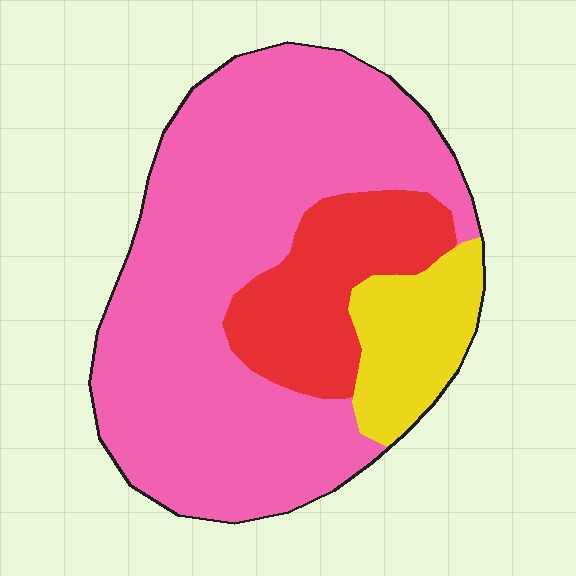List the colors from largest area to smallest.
From largest to smallest: pink, red, yellow.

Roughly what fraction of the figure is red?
Red covers roughly 20% of the figure.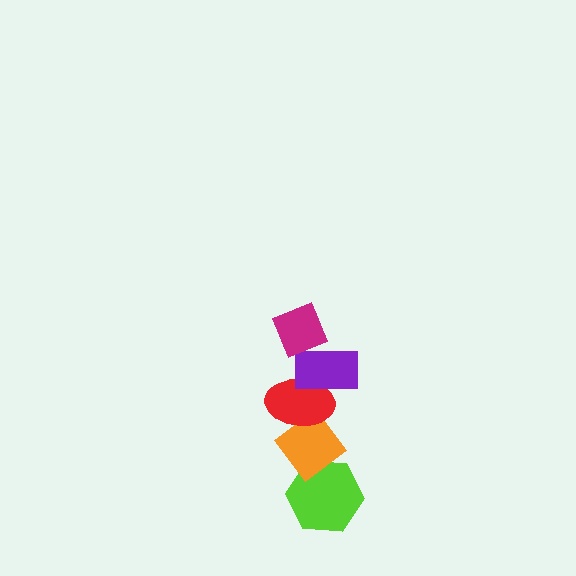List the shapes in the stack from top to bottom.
From top to bottom: the magenta diamond, the purple rectangle, the red ellipse, the orange diamond, the lime hexagon.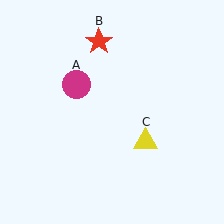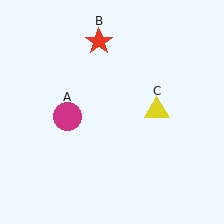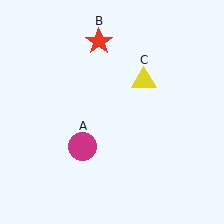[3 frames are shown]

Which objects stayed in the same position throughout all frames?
Red star (object B) remained stationary.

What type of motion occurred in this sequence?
The magenta circle (object A), yellow triangle (object C) rotated counterclockwise around the center of the scene.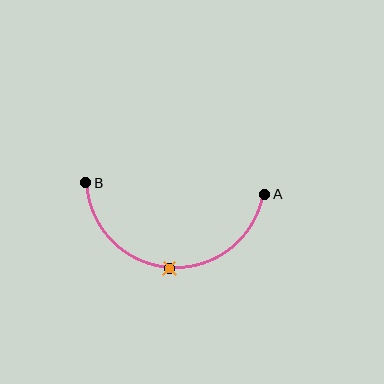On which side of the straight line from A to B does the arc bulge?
The arc bulges below the straight line connecting A and B.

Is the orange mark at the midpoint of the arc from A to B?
Yes. The orange mark lies on the arc at equal arc-length from both A and B — it is the arc midpoint.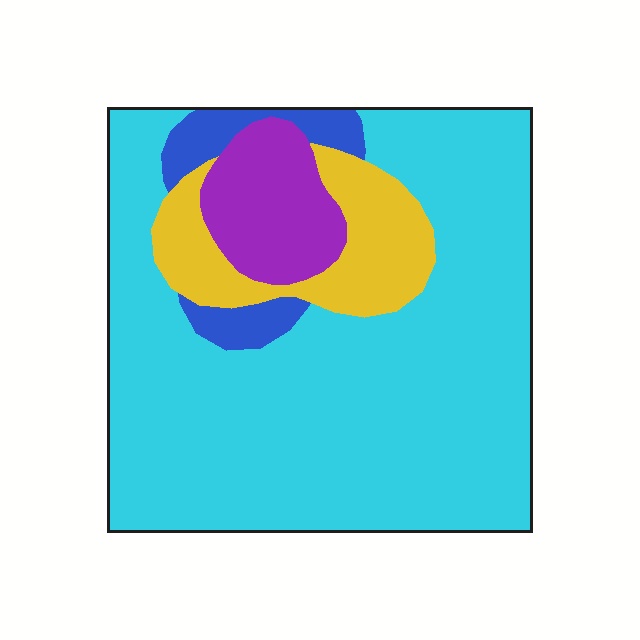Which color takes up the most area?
Cyan, at roughly 70%.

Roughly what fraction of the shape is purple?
Purple takes up about one tenth (1/10) of the shape.